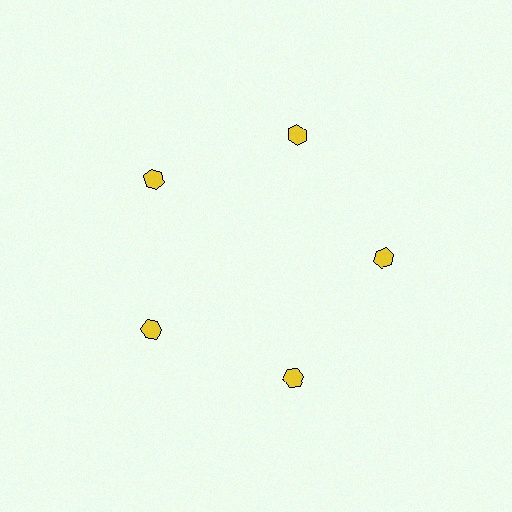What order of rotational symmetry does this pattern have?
This pattern has 5-fold rotational symmetry.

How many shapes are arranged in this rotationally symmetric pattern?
There are 5 shapes, arranged in 5 groups of 1.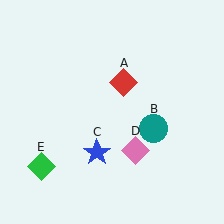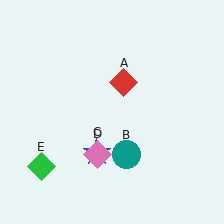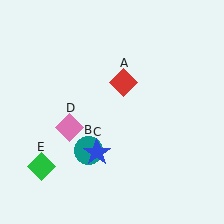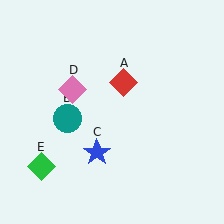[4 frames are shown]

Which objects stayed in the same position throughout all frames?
Red diamond (object A) and blue star (object C) and green diamond (object E) remained stationary.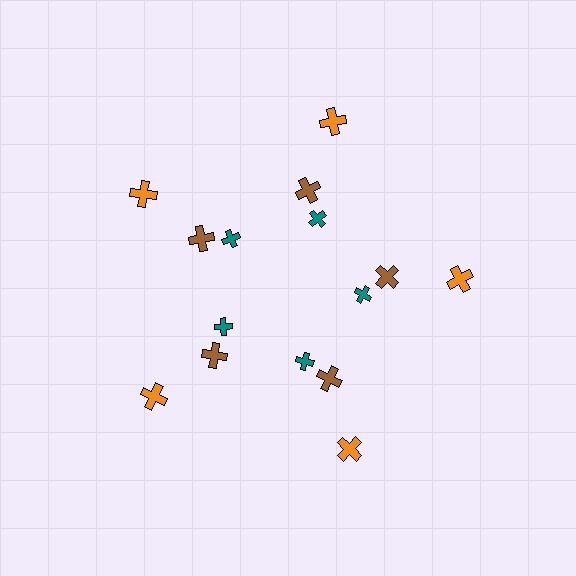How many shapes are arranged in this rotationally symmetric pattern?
There are 15 shapes, arranged in 5 groups of 3.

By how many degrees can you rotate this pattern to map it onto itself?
The pattern maps onto itself every 72 degrees of rotation.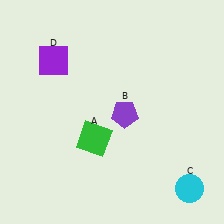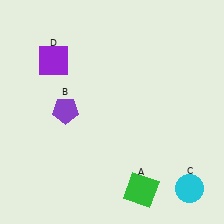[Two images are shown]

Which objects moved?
The objects that moved are: the green square (A), the purple pentagon (B).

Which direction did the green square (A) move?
The green square (A) moved down.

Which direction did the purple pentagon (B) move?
The purple pentagon (B) moved left.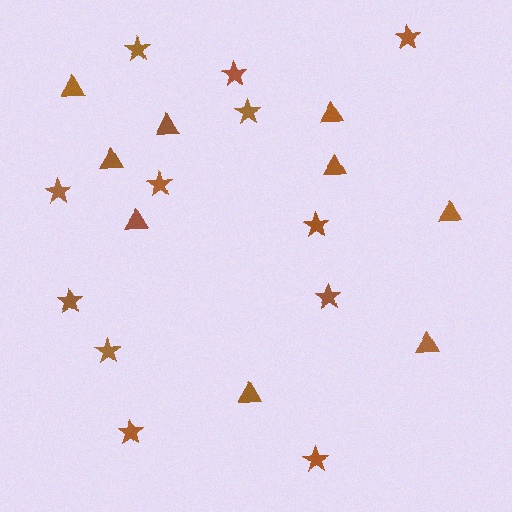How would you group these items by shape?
There are 2 groups: one group of triangles (9) and one group of stars (12).